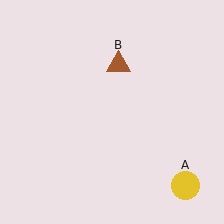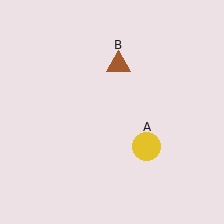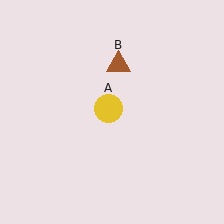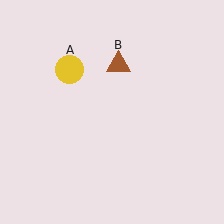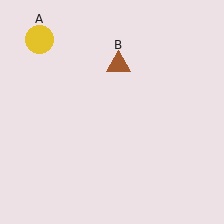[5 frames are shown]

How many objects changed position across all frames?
1 object changed position: yellow circle (object A).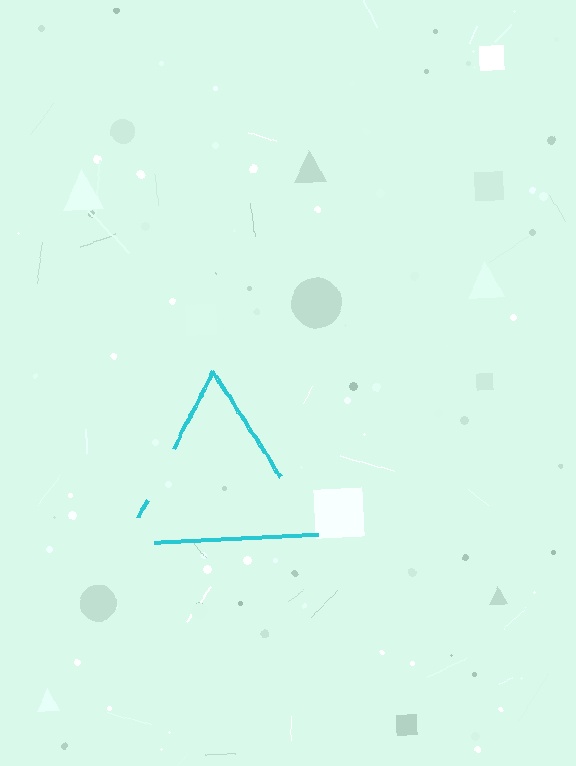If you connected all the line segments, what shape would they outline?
They would outline a triangle.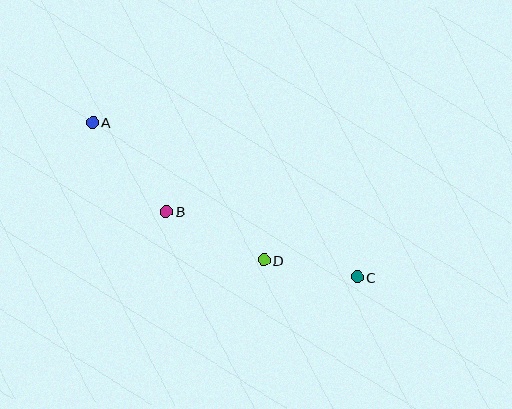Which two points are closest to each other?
Points C and D are closest to each other.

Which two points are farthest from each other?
Points A and C are farthest from each other.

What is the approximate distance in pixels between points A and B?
The distance between A and B is approximately 116 pixels.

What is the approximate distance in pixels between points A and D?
The distance between A and D is approximately 220 pixels.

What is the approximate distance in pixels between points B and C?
The distance between B and C is approximately 202 pixels.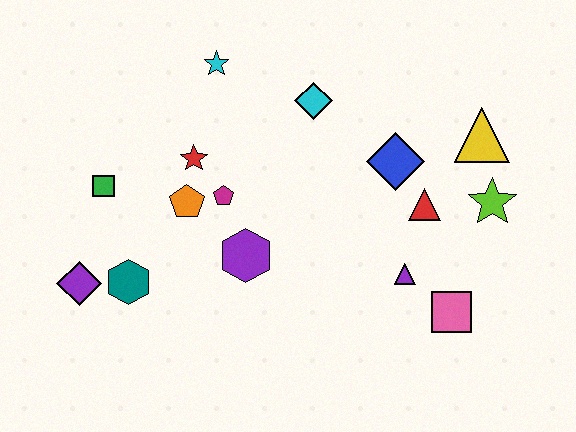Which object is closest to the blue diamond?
The red triangle is closest to the blue diamond.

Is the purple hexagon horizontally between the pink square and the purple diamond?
Yes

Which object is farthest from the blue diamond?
The purple diamond is farthest from the blue diamond.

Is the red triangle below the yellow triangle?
Yes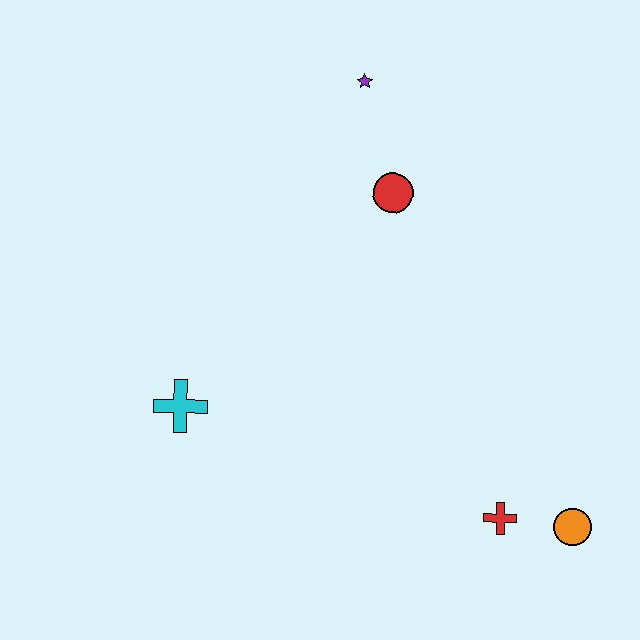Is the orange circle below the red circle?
Yes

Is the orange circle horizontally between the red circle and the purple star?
No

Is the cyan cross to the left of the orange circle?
Yes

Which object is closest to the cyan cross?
The red circle is closest to the cyan cross.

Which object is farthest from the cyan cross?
The orange circle is farthest from the cyan cross.